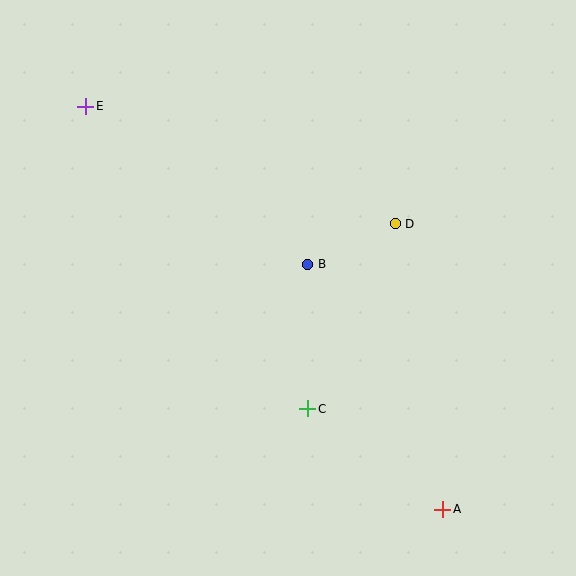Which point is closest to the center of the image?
Point B at (308, 264) is closest to the center.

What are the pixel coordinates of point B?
Point B is at (308, 264).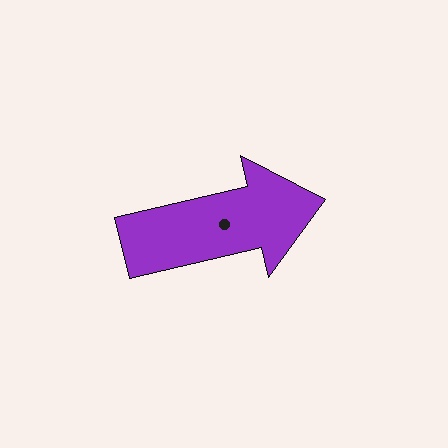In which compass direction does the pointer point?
East.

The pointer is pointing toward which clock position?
Roughly 3 o'clock.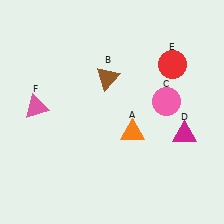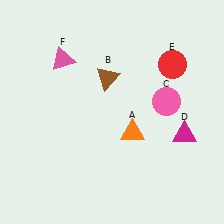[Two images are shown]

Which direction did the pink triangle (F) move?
The pink triangle (F) moved up.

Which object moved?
The pink triangle (F) moved up.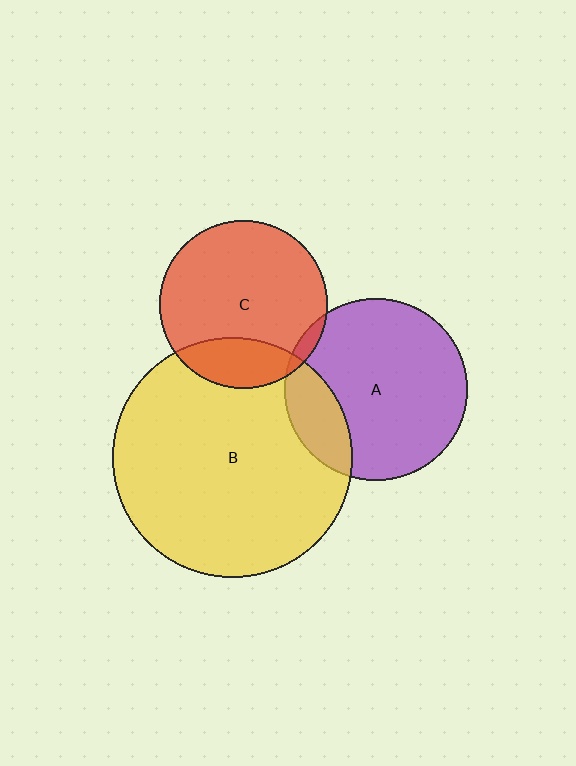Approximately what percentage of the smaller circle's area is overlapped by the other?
Approximately 20%.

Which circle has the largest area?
Circle B (yellow).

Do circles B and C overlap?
Yes.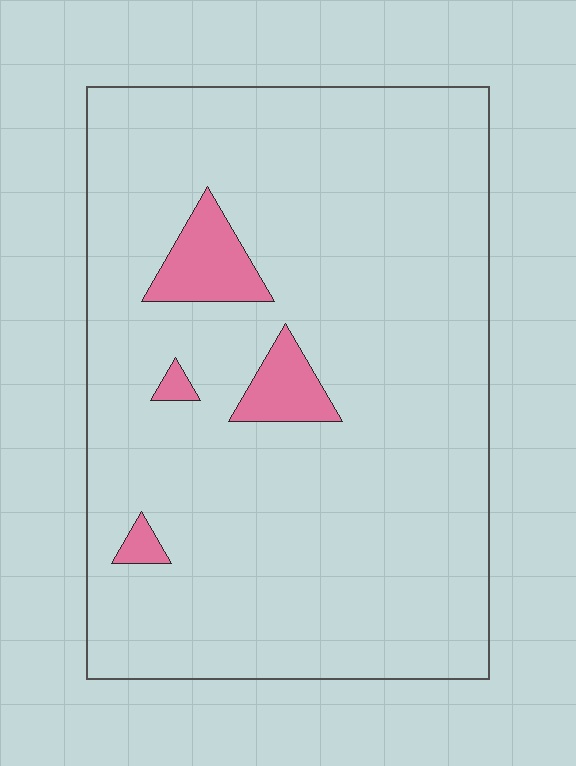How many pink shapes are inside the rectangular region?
4.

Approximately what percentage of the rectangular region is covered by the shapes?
Approximately 5%.